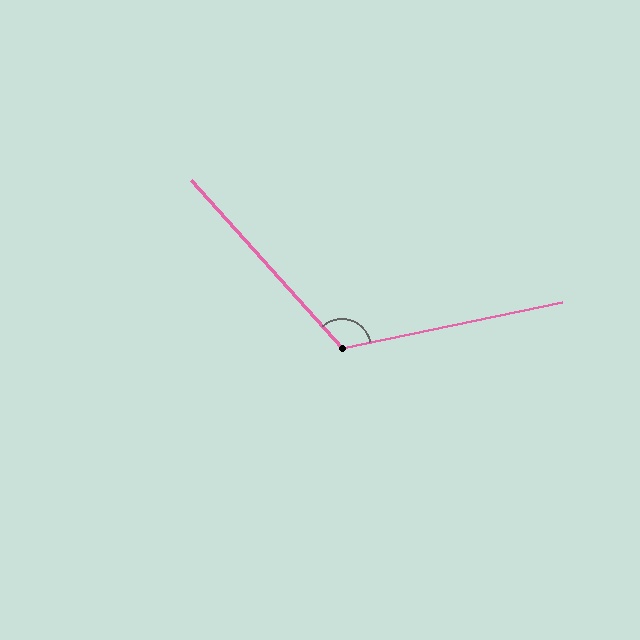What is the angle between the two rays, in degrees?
Approximately 120 degrees.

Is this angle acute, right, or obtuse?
It is obtuse.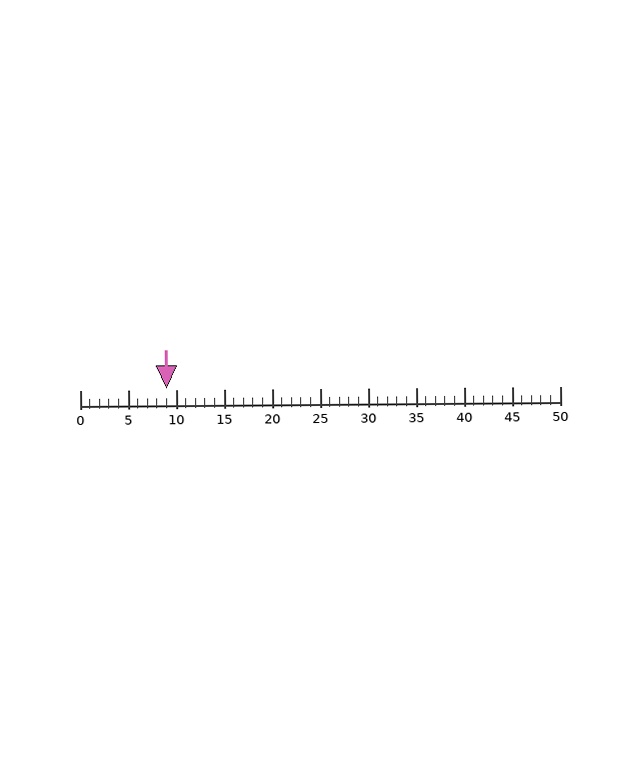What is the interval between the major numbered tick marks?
The major tick marks are spaced 5 units apart.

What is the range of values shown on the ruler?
The ruler shows values from 0 to 50.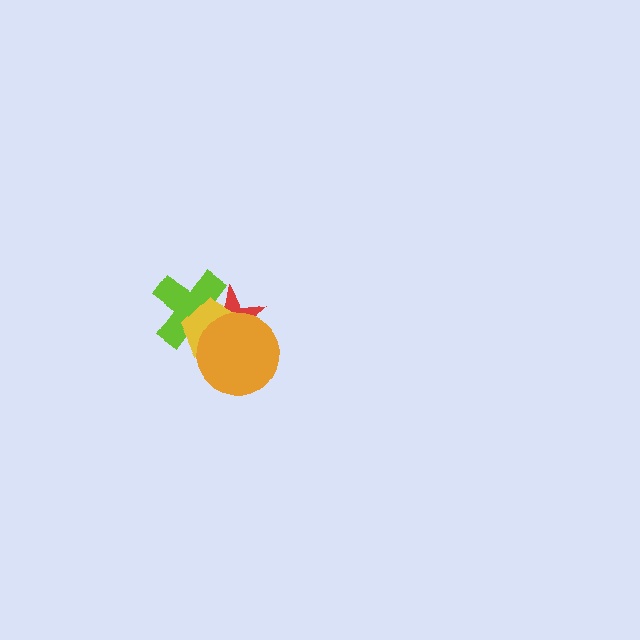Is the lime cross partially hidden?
Yes, it is partially covered by another shape.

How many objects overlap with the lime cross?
3 objects overlap with the lime cross.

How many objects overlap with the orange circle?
3 objects overlap with the orange circle.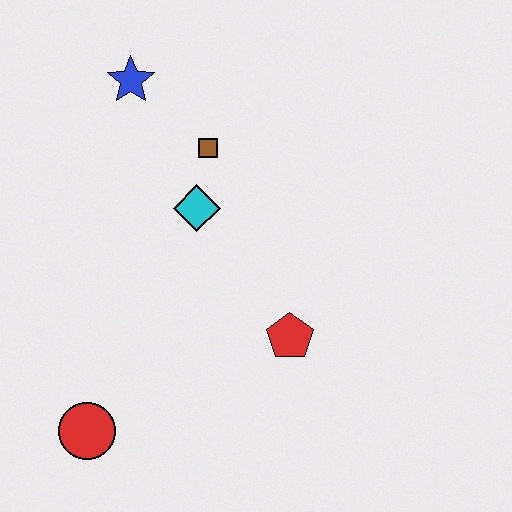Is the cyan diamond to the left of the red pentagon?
Yes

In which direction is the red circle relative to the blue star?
The red circle is below the blue star.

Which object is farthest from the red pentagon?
The blue star is farthest from the red pentagon.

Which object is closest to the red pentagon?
The cyan diamond is closest to the red pentagon.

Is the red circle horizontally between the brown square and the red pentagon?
No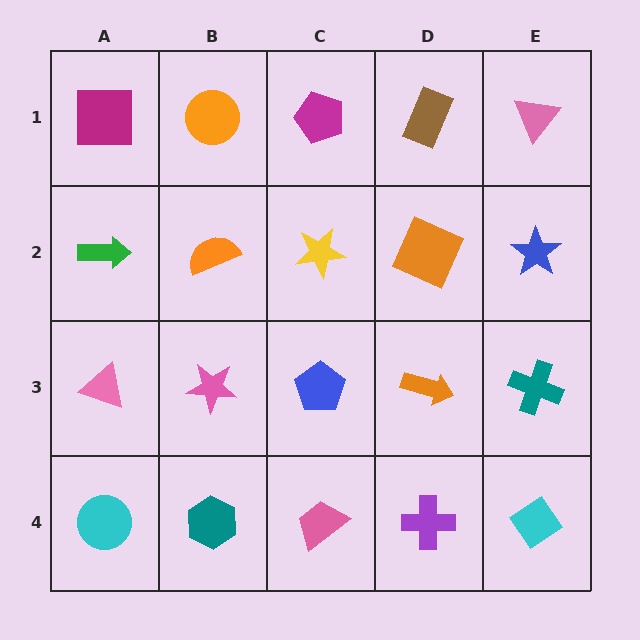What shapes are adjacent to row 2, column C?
A magenta pentagon (row 1, column C), a blue pentagon (row 3, column C), an orange semicircle (row 2, column B), an orange square (row 2, column D).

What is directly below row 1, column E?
A blue star.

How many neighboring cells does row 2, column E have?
3.